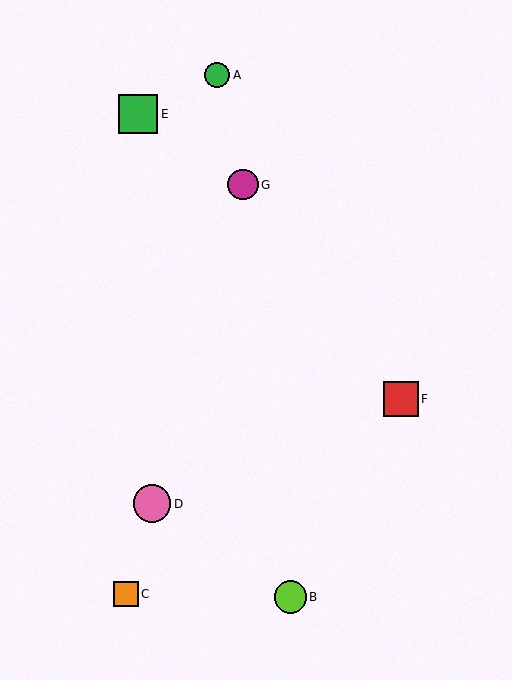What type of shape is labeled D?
Shape D is a pink circle.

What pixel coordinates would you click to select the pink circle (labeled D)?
Click at (152, 504) to select the pink circle D.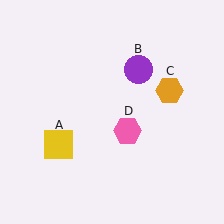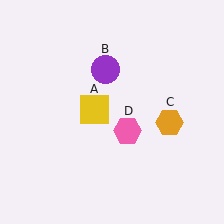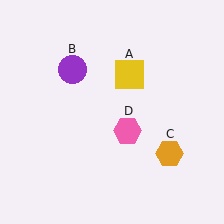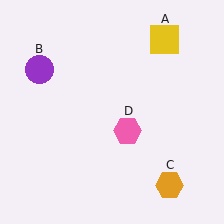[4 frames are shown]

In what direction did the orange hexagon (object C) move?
The orange hexagon (object C) moved down.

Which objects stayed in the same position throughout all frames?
Pink hexagon (object D) remained stationary.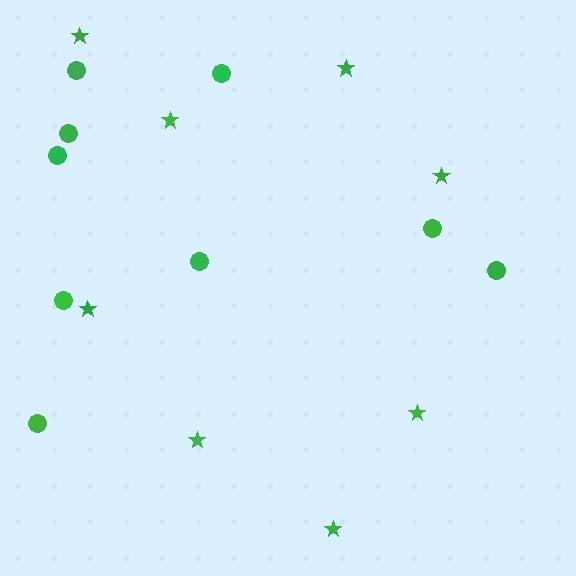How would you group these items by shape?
There are 2 groups: one group of stars (8) and one group of circles (9).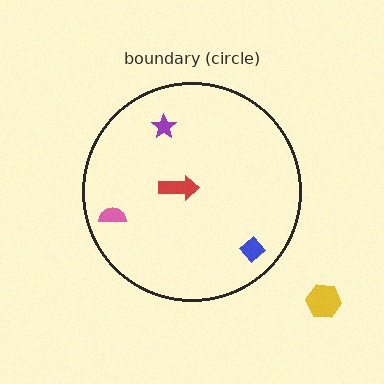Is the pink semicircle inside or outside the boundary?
Inside.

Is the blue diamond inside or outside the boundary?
Inside.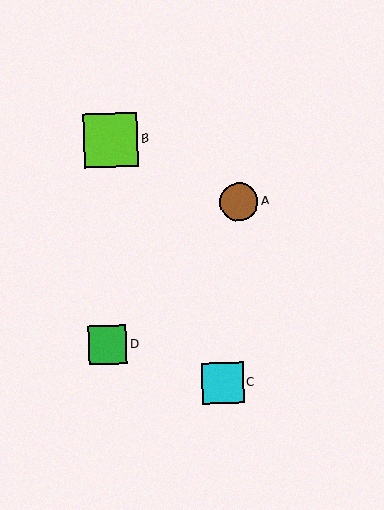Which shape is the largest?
The lime square (labeled B) is the largest.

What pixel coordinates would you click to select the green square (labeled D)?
Click at (108, 345) to select the green square D.